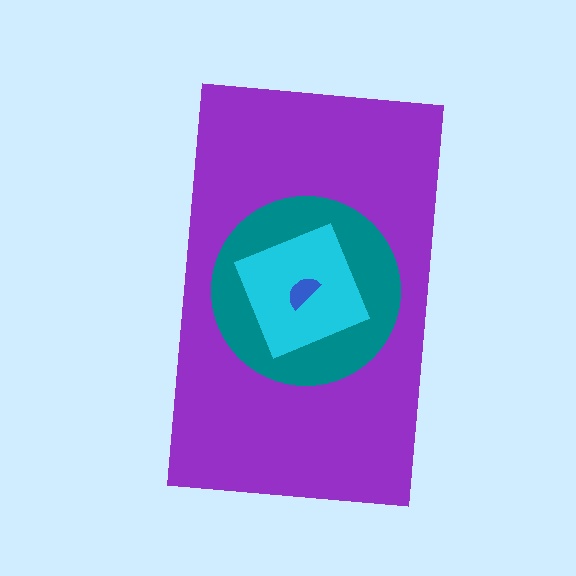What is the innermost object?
The blue semicircle.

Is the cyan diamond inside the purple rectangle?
Yes.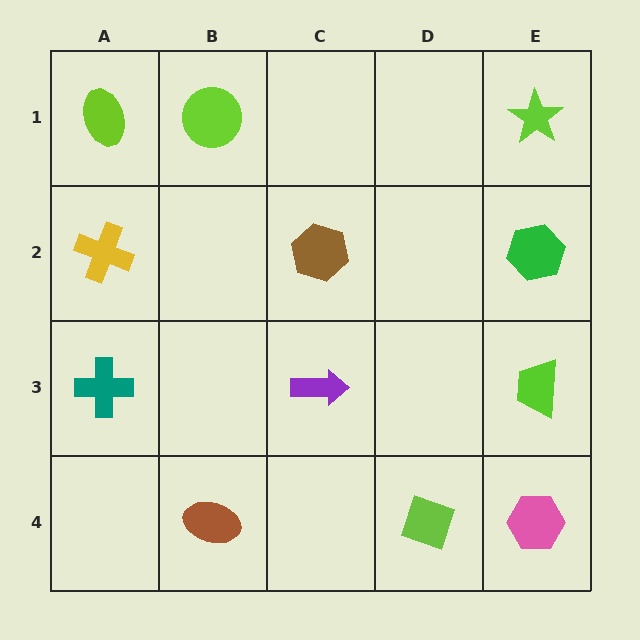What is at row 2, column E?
A green hexagon.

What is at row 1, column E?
A lime star.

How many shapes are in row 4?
3 shapes.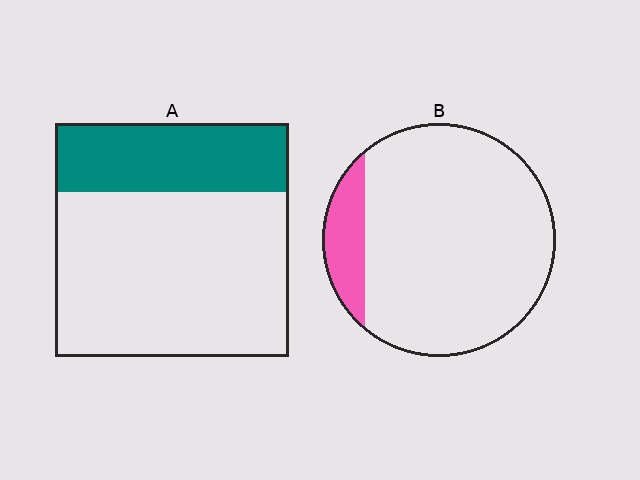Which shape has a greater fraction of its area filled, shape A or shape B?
Shape A.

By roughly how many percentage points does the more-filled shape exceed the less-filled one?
By roughly 15 percentage points (A over B).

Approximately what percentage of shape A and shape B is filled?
A is approximately 30% and B is approximately 15%.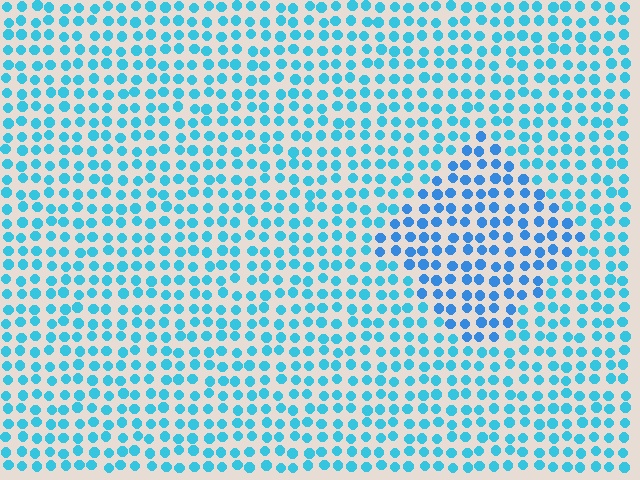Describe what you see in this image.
The image is filled with small cyan elements in a uniform arrangement. A diamond-shaped region is visible where the elements are tinted to a slightly different hue, forming a subtle color boundary.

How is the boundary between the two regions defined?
The boundary is defined purely by a slight shift in hue (about 21 degrees). Spacing, size, and orientation are identical on both sides.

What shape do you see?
I see a diamond.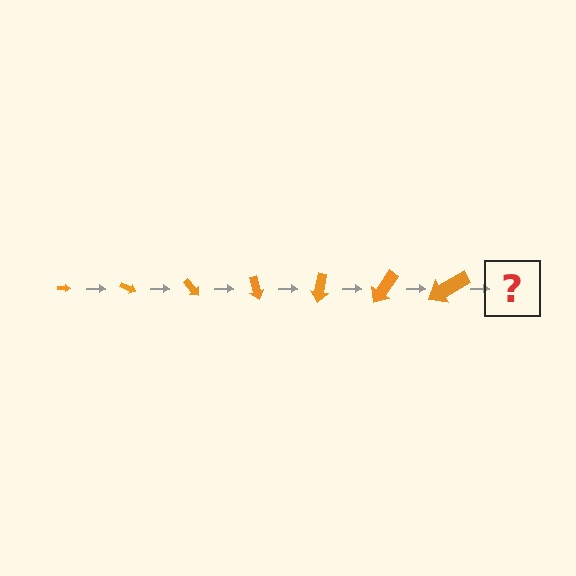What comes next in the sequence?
The next element should be an arrow, larger than the previous one and rotated 175 degrees from the start.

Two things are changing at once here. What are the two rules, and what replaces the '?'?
The two rules are that the arrow grows larger each step and it rotates 25 degrees each step. The '?' should be an arrow, larger than the previous one and rotated 175 degrees from the start.